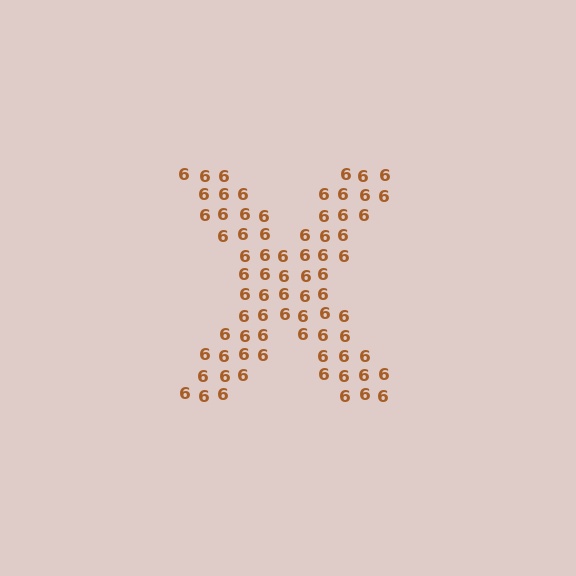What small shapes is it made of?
It is made of small digit 6's.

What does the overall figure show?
The overall figure shows the letter X.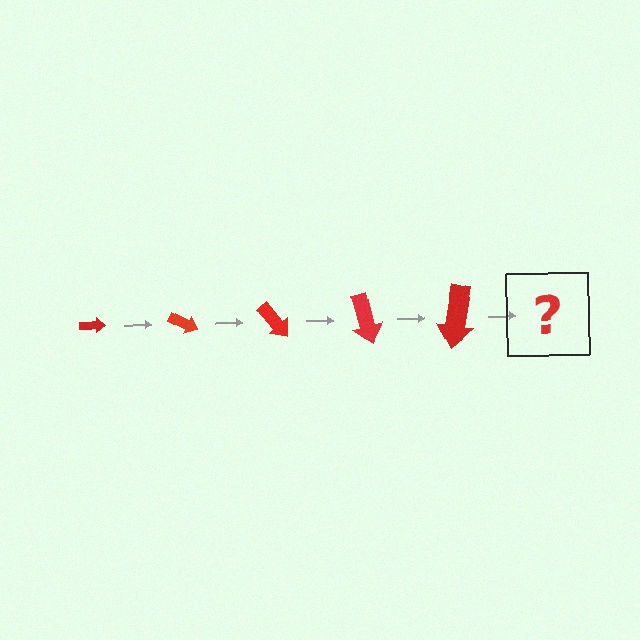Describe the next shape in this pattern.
It should be an arrow, larger than the previous one and rotated 125 degrees from the start.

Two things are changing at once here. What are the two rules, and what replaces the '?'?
The two rules are that the arrow grows larger each step and it rotates 25 degrees each step. The '?' should be an arrow, larger than the previous one and rotated 125 degrees from the start.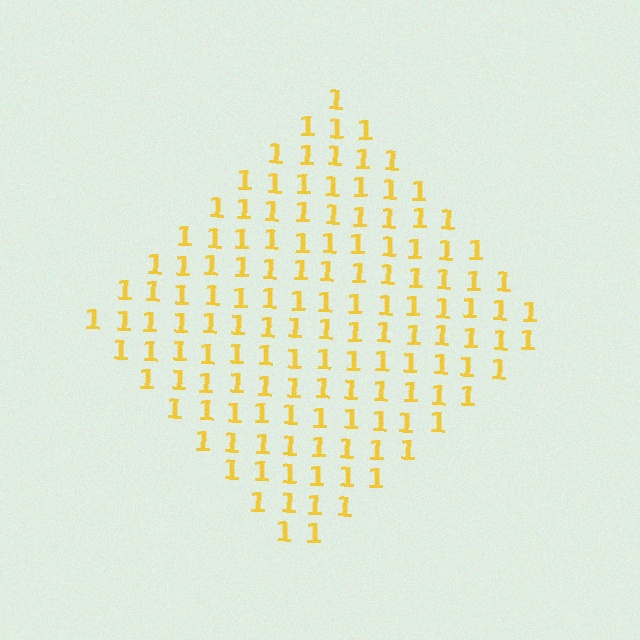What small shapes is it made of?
It is made of small digit 1's.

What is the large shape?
The large shape is a diamond.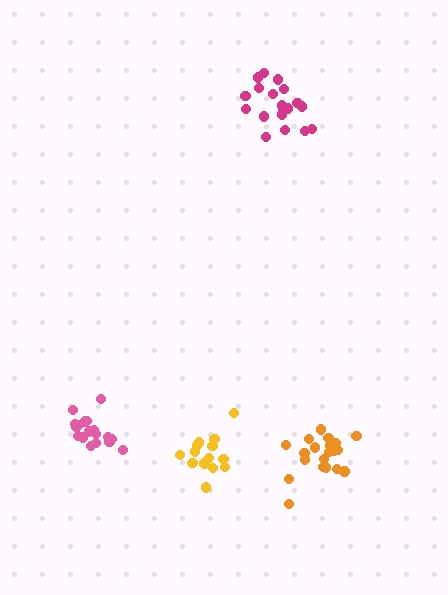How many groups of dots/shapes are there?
There are 4 groups.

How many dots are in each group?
Group 1: 19 dots, Group 2: 20 dots, Group 3: 18 dots, Group 4: 15 dots (72 total).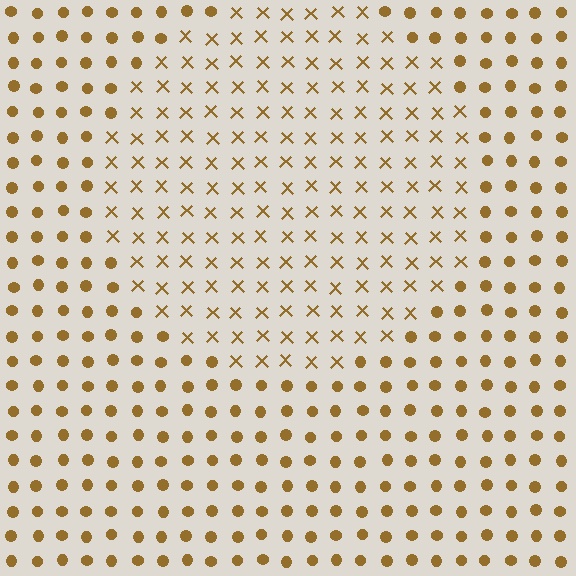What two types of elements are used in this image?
The image uses X marks inside the circle region and circles outside it.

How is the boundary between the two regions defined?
The boundary is defined by a change in element shape: X marks inside vs. circles outside. All elements share the same color and spacing.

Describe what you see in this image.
The image is filled with small brown elements arranged in a uniform grid. A circle-shaped region contains X marks, while the surrounding area contains circles. The boundary is defined purely by the change in element shape.